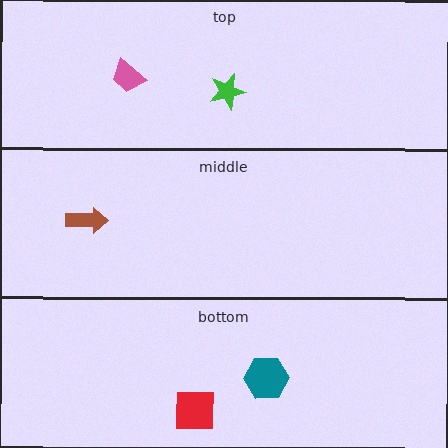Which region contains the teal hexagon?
The bottom region.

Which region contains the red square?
The bottom region.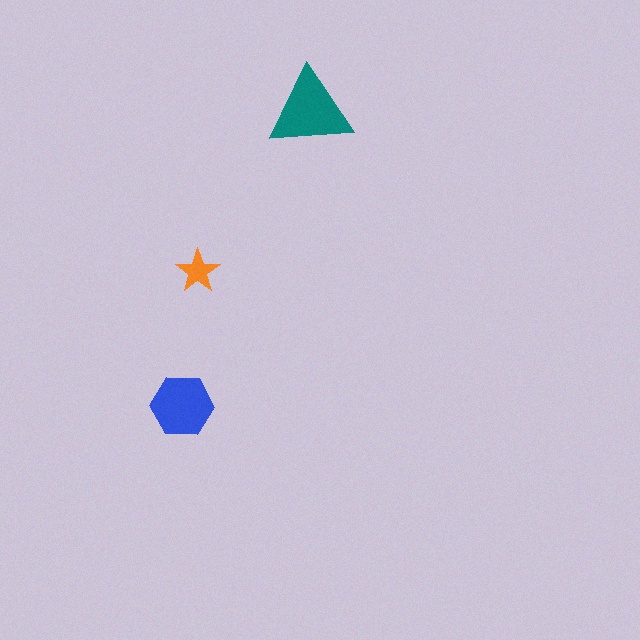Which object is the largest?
The teal triangle.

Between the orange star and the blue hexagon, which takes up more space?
The blue hexagon.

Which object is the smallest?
The orange star.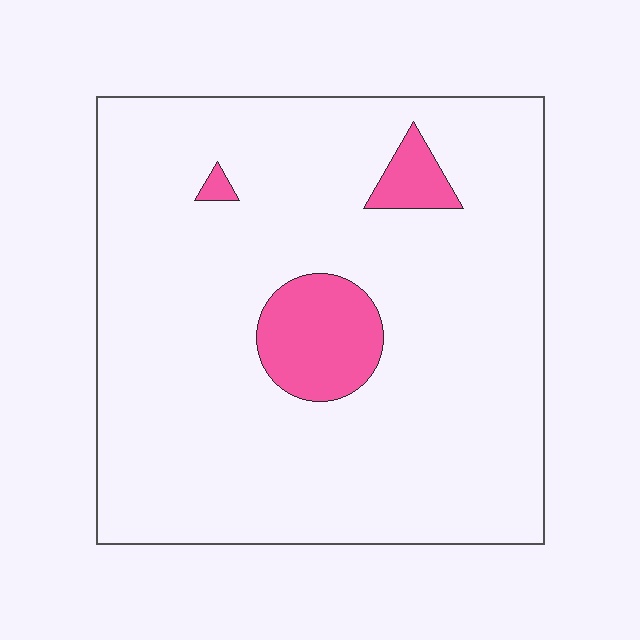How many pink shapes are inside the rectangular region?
3.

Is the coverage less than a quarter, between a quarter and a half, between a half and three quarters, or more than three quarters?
Less than a quarter.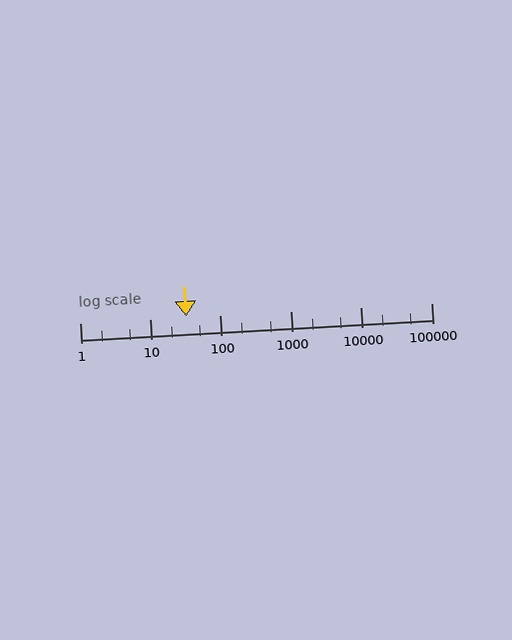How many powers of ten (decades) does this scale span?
The scale spans 5 decades, from 1 to 100000.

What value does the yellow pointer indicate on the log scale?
The pointer indicates approximately 33.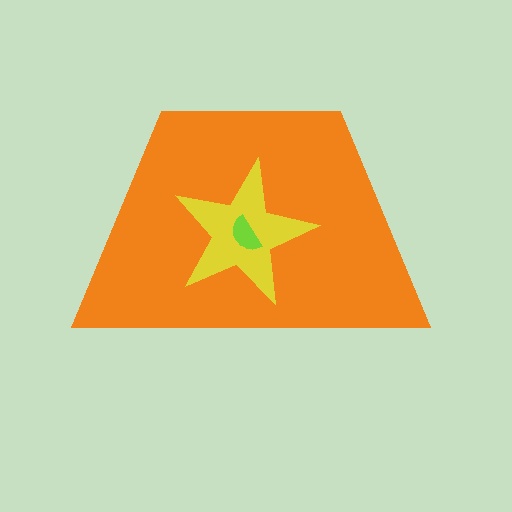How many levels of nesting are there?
3.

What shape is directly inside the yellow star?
The lime semicircle.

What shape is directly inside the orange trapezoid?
The yellow star.